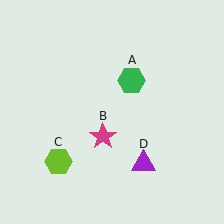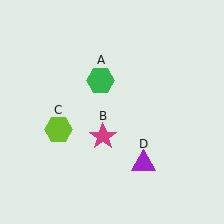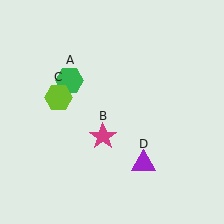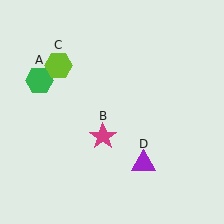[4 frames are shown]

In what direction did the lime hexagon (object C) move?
The lime hexagon (object C) moved up.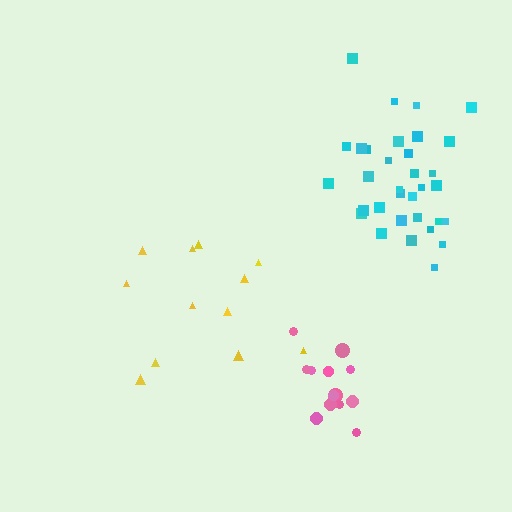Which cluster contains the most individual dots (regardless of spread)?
Cyan (33).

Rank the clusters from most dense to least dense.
pink, cyan, yellow.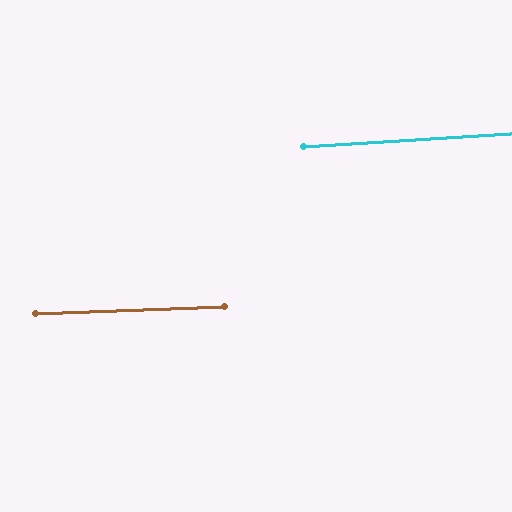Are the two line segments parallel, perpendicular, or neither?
Parallel — their directions differ by only 1.5°.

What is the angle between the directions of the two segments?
Approximately 1 degree.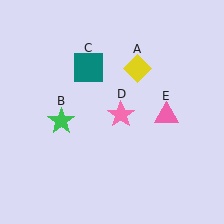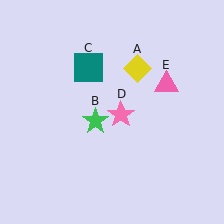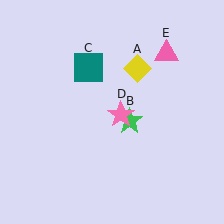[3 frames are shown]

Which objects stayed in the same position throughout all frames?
Yellow diamond (object A) and teal square (object C) and pink star (object D) remained stationary.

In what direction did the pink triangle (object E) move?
The pink triangle (object E) moved up.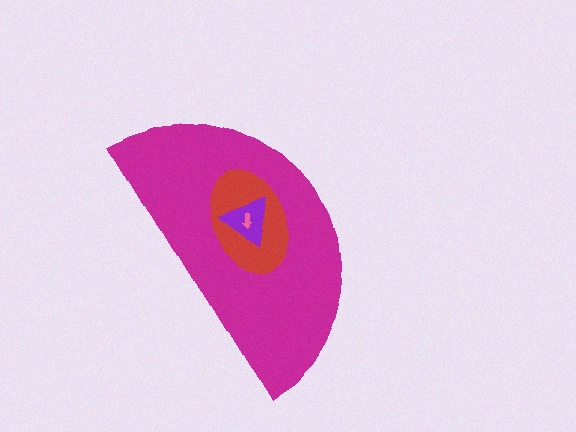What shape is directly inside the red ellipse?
The purple triangle.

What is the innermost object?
The pink arrow.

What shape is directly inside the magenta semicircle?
The red ellipse.